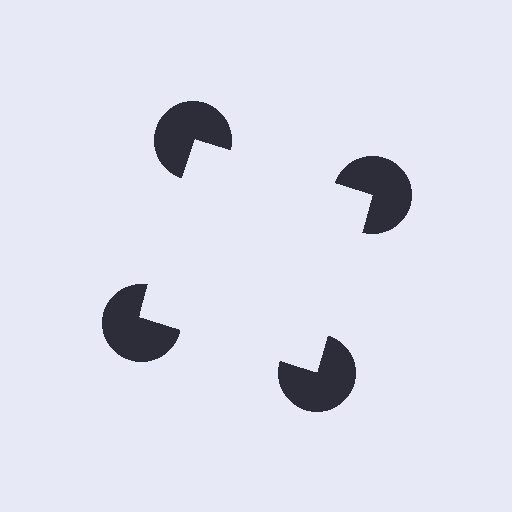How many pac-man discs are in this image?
There are 4 — one at each vertex of the illusory square.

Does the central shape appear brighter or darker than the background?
It typically appears slightly brighter than the background, even though no actual brightness change is drawn.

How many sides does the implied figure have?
4 sides.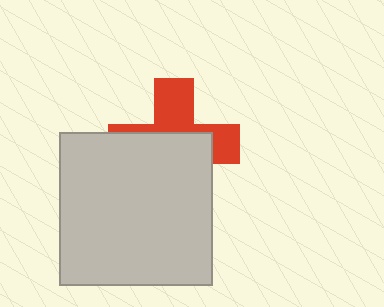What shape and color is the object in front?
The object in front is a light gray square.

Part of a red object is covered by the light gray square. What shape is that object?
It is a cross.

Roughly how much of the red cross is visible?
A small part of it is visible (roughly 42%).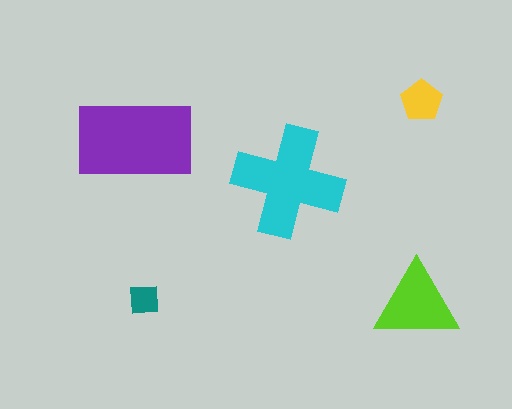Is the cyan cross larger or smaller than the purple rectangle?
Smaller.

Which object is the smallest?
The teal square.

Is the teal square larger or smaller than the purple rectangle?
Smaller.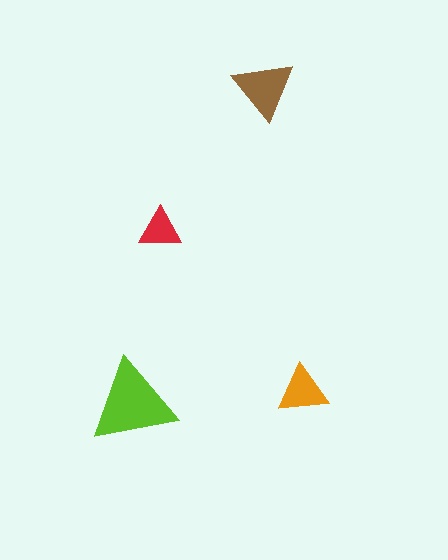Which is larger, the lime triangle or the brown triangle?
The lime one.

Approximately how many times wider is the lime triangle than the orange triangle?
About 1.5 times wider.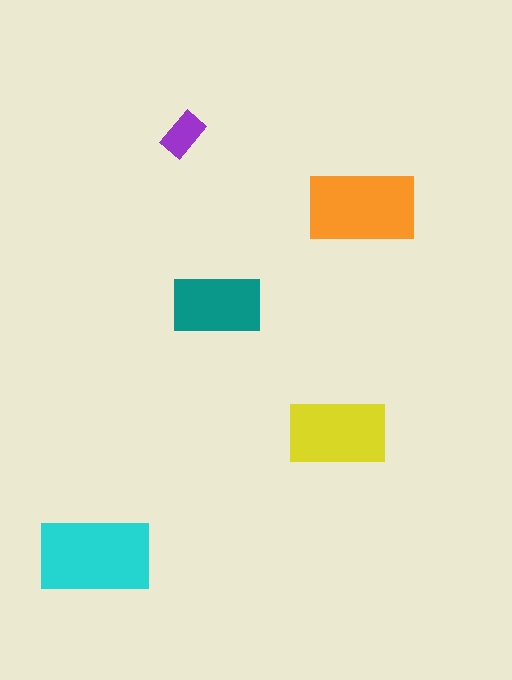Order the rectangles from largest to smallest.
the cyan one, the orange one, the yellow one, the teal one, the purple one.